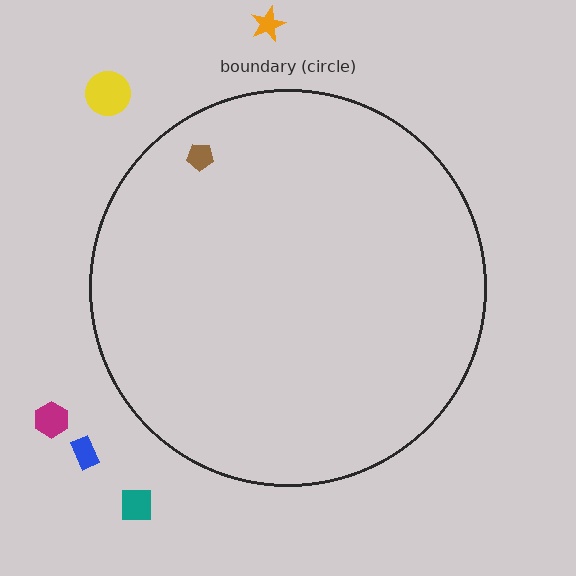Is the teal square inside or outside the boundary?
Outside.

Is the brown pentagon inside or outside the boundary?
Inside.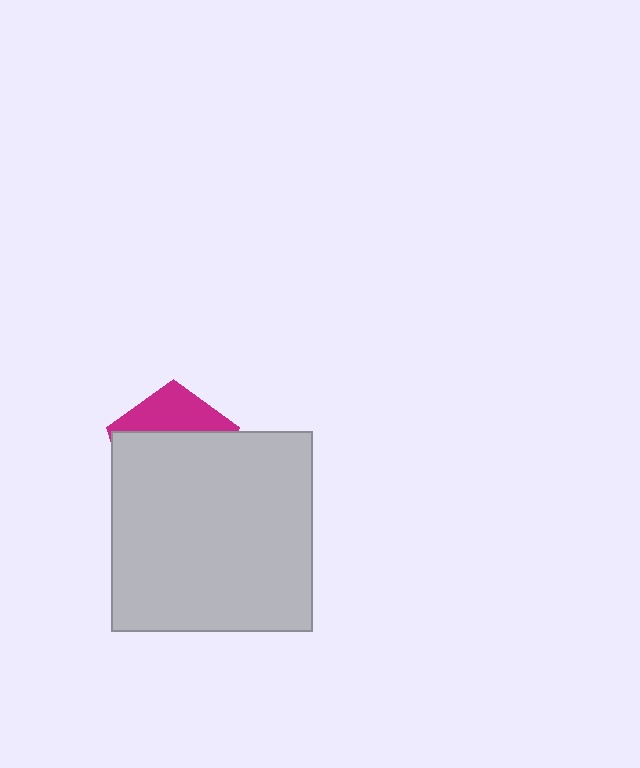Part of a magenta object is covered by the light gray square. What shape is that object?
It is a pentagon.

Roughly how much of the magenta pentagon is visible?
A small part of it is visible (roughly 32%).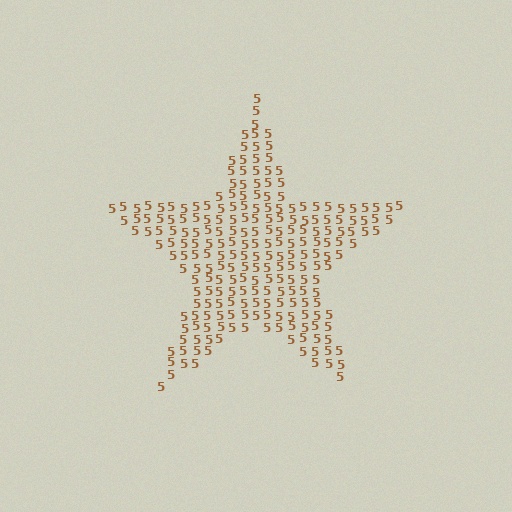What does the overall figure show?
The overall figure shows a star.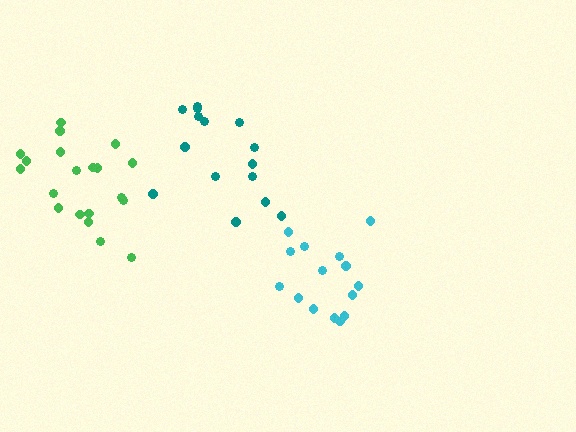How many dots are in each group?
Group 1: 15 dots, Group 2: 15 dots, Group 3: 20 dots (50 total).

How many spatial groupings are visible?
There are 3 spatial groupings.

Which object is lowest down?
The cyan cluster is bottommost.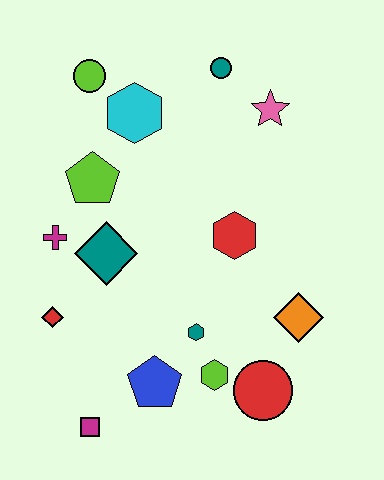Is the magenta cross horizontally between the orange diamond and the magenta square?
No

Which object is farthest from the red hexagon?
The magenta square is farthest from the red hexagon.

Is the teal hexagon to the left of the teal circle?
Yes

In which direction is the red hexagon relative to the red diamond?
The red hexagon is to the right of the red diamond.